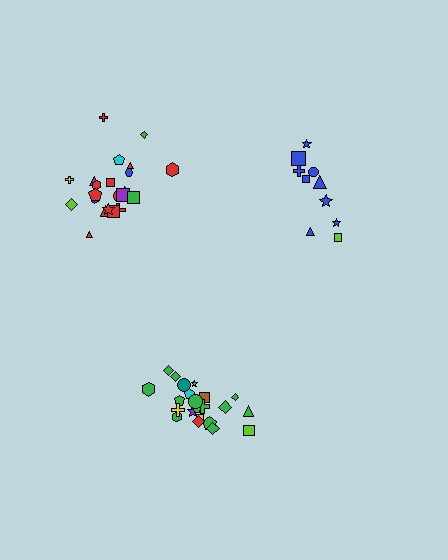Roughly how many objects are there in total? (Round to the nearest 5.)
Roughly 55 objects in total.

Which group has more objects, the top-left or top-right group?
The top-left group.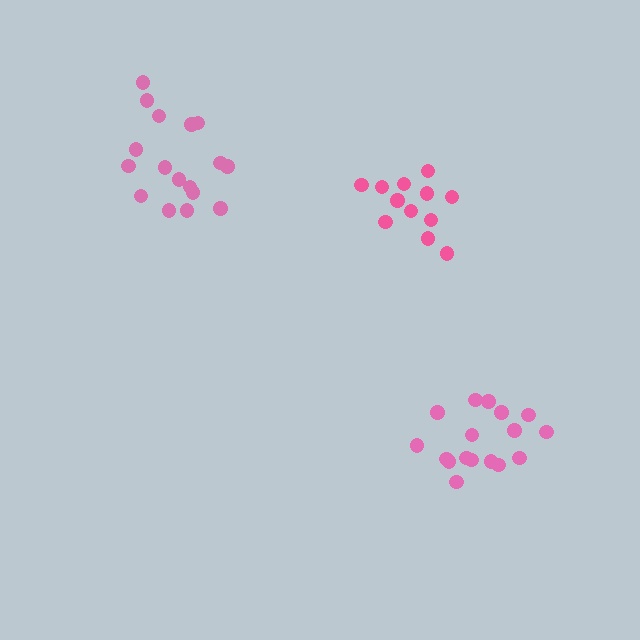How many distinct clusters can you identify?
There are 3 distinct clusters.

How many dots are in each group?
Group 1: 17 dots, Group 2: 17 dots, Group 3: 12 dots (46 total).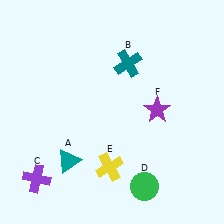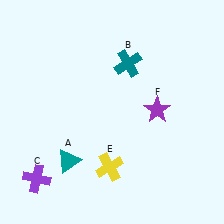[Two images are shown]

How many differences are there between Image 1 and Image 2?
There is 1 difference between the two images.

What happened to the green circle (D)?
The green circle (D) was removed in Image 2. It was in the bottom-right area of Image 1.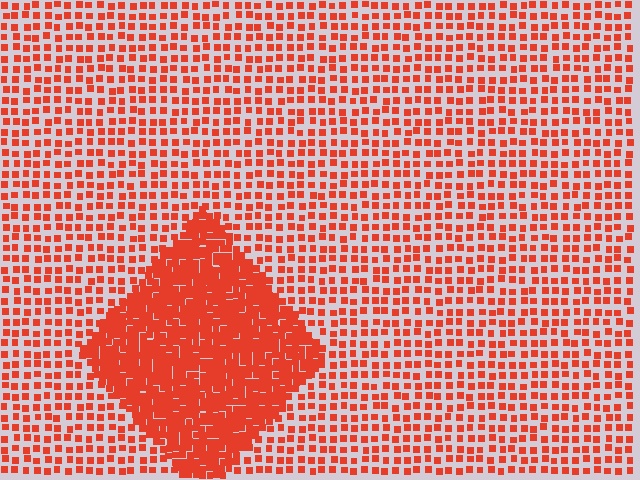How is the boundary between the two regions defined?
The boundary is defined by a change in element density (approximately 2.5x ratio). All elements are the same color, size, and shape.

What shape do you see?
I see a diamond.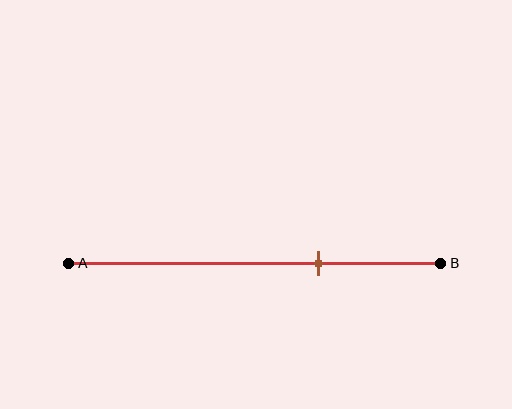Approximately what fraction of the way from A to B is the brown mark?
The brown mark is approximately 65% of the way from A to B.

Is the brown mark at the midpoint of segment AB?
No, the mark is at about 65% from A, not at the 50% midpoint.